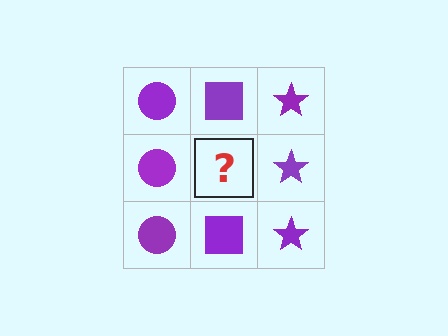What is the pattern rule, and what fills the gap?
The rule is that each column has a consistent shape. The gap should be filled with a purple square.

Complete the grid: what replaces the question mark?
The question mark should be replaced with a purple square.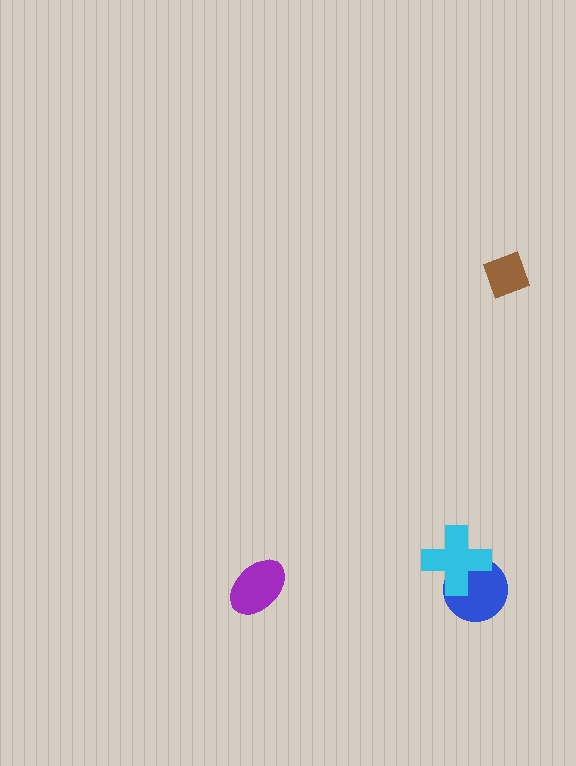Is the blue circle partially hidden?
Yes, it is partially covered by another shape.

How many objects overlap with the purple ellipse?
0 objects overlap with the purple ellipse.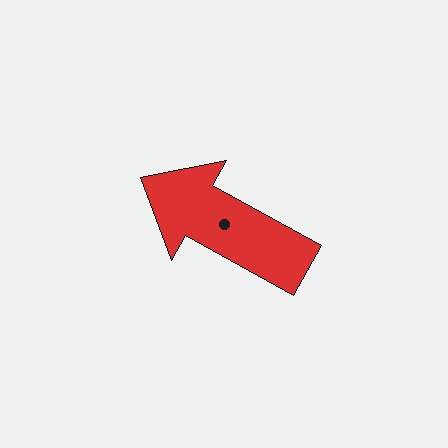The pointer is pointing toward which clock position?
Roughly 10 o'clock.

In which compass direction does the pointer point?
Northwest.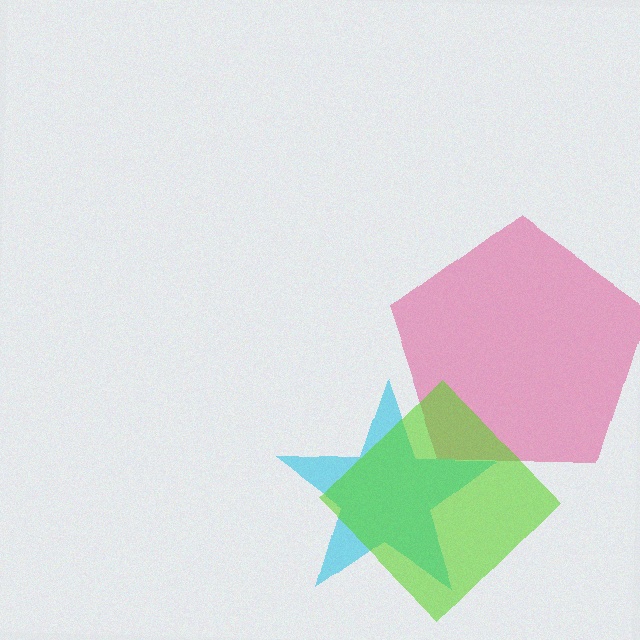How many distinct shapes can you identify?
There are 3 distinct shapes: a cyan star, a pink pentagon, a lime diamond.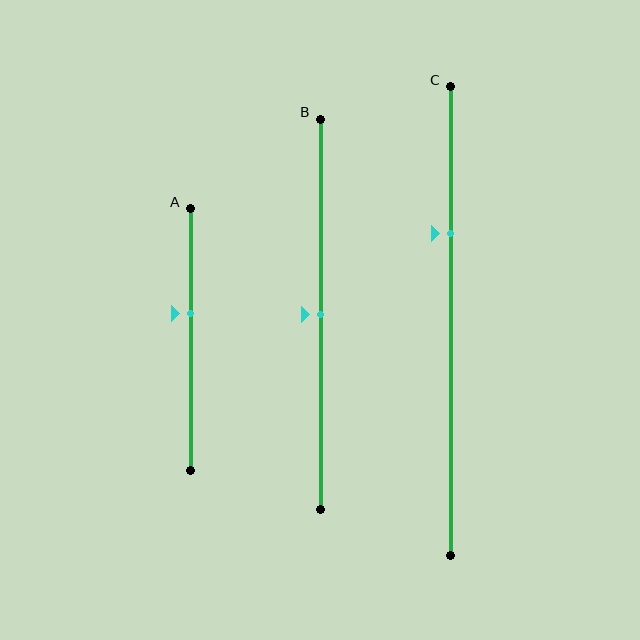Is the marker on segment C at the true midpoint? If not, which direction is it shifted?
No, the marker on segment C is shifted upward by about 19% of the segment length.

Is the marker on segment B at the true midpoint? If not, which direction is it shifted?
Yes, the marker on segment B is at the true midpoint.